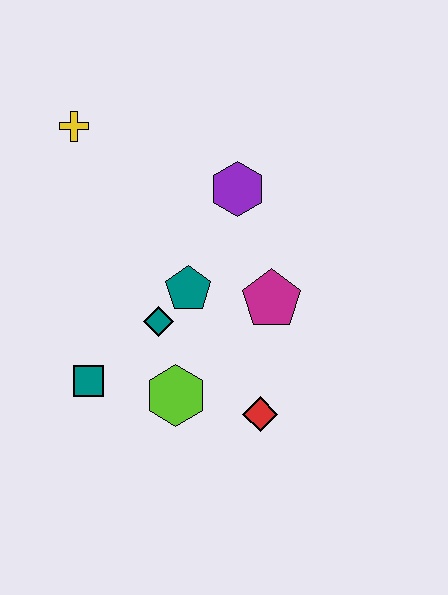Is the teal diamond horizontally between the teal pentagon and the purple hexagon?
No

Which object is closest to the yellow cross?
The purple hexagon is closest to the yellow cross.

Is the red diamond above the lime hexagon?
No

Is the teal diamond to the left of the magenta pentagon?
Yes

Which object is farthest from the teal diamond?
The yellow cross is farthest from the teal diamond.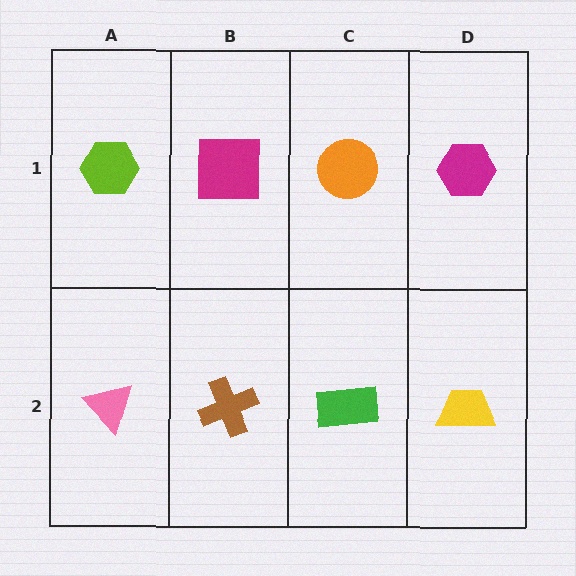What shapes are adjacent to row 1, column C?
A green rectangle (row 2, column C), a magenta square (row 1, column B), a magenta hexagon (row 1, column D).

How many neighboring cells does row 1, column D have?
2.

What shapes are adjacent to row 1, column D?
A yellow trapezoid (row 2, column D), an orange circle (row 1, column C).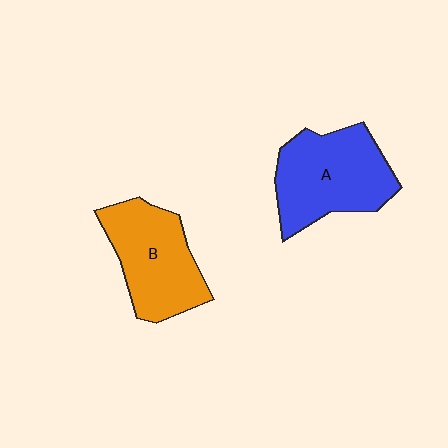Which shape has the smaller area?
Shape B (orange).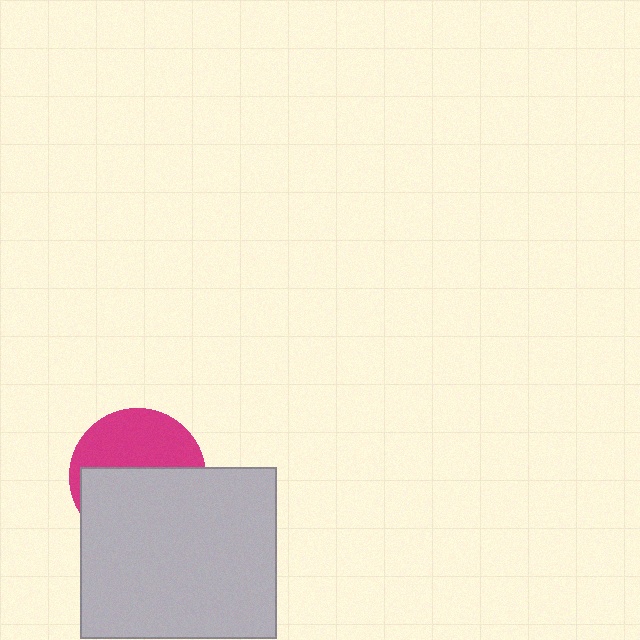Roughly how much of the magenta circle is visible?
A small part of it is visible (roughly 44%).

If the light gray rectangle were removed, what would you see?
You would see the complete magenta circle.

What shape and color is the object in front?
The object in front is a light gray rectangle.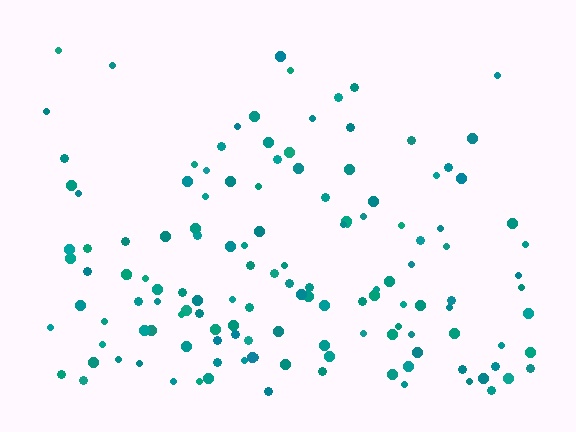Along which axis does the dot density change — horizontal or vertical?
Vertical.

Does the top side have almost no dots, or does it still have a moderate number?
Still a moderate number, just noticeably fewer than the bottom.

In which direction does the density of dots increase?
From top to bottom, with the bottom side densest.